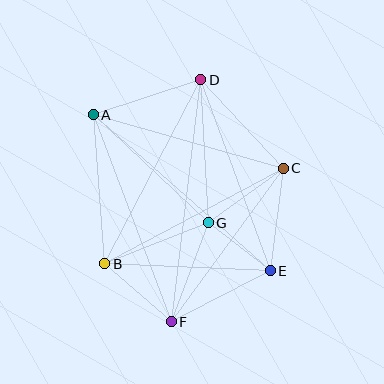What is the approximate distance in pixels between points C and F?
The distance between C and F is approximately 190 pixels.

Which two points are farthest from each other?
Points D and F are farthest from each other.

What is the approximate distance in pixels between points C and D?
The distance between C and D is approximately 121 pixels.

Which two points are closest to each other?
Points E and G are closest to each other.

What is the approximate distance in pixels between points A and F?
The distance between A and F is approximately 222 pixels.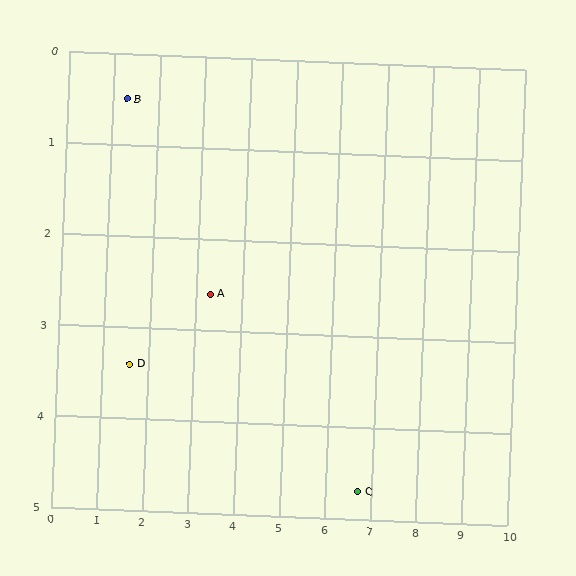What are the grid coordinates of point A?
Point A is at approximately (3.3, 2.6).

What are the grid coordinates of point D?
Point D is at approximately (1.6, 3.4).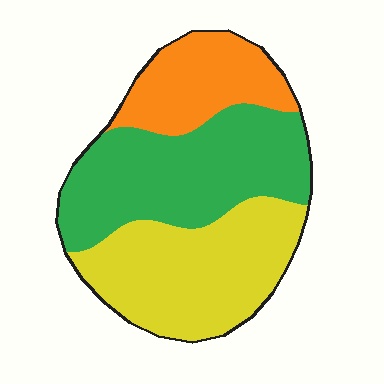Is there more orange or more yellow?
Yellow.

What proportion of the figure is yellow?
Yellow covers about 40% of the figure.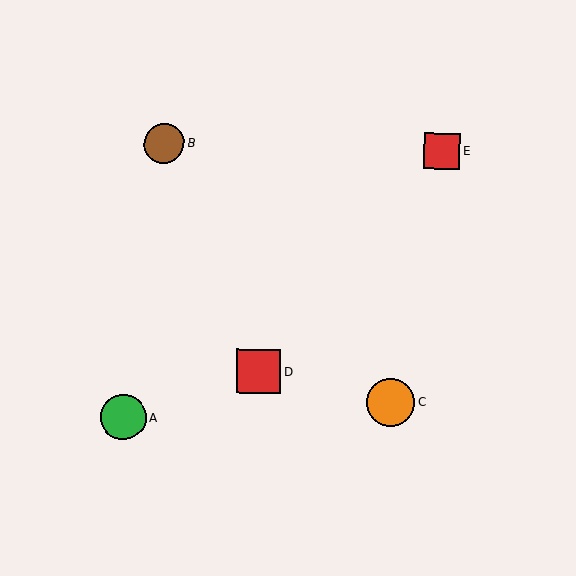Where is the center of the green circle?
The center of the green circle is at (123, 417).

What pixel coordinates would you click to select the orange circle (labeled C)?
Click at (391, 402) to select the orange circle C.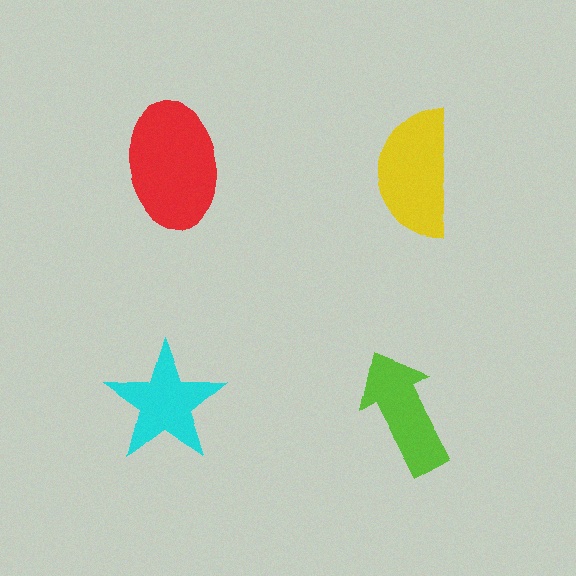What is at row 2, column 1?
A cyan star.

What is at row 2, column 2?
A lime arrow.